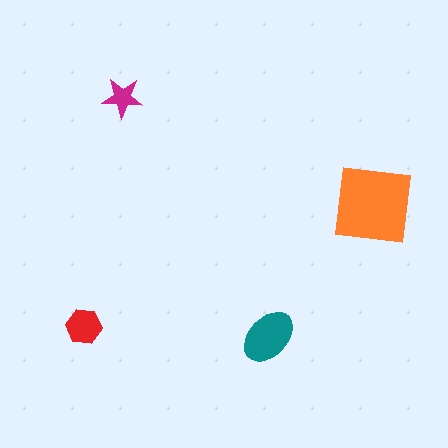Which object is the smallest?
The magenta star.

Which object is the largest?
The orange square.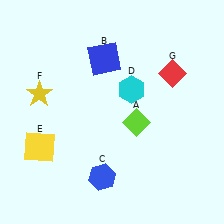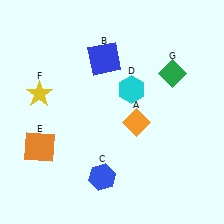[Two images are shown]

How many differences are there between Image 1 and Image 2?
There are 3 differences between the two images.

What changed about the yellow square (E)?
In Image 1, E is yellow. In Image 2, it changed to orange.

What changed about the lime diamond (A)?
In Image 1, A is lime. In Image 2, it changed to orange.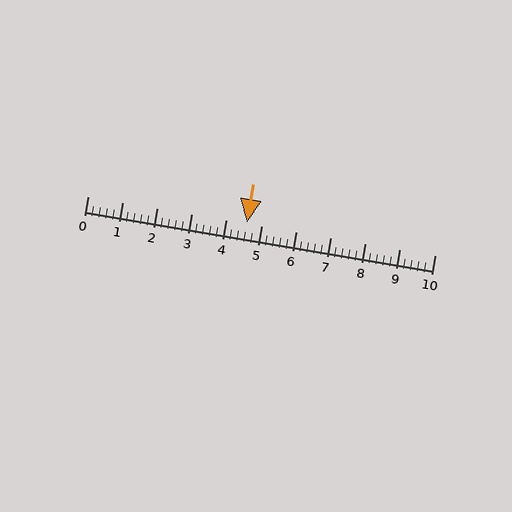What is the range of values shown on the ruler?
The ruler shows values from 0 to 10.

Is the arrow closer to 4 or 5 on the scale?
The arrow is closer to 5.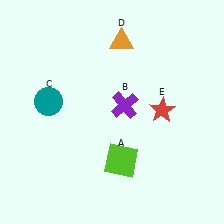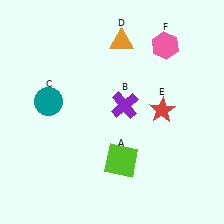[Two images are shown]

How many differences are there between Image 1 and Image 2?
There is 1 difference between the two images.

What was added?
A pink hexagon (F) was added in Image 2.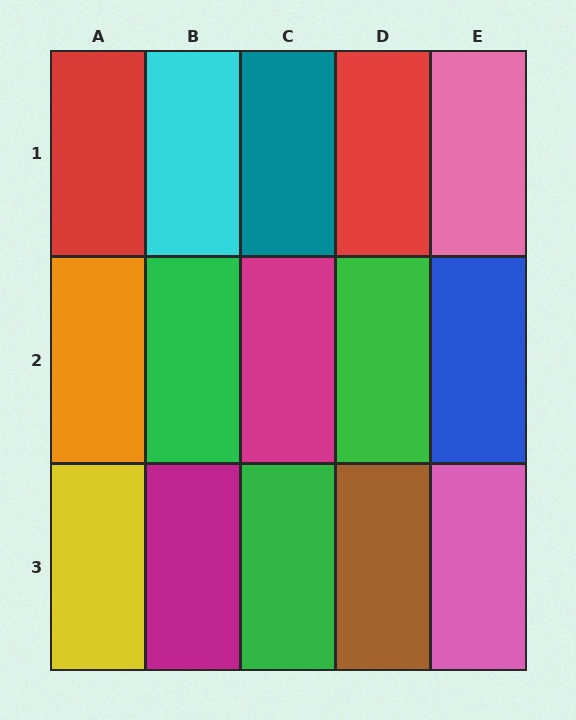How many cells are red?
2 cells are red.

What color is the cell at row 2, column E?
Blue.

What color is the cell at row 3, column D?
Brown.